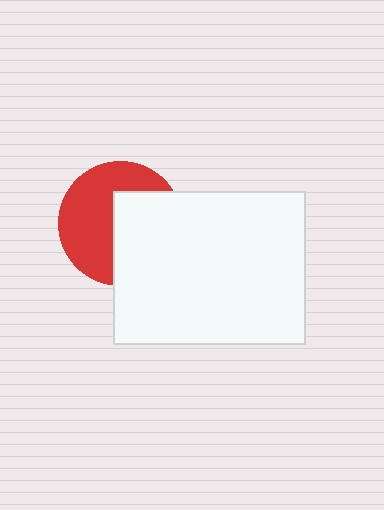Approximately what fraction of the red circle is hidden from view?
Roughly 46% of the red circle is hidden behind the white rectangle.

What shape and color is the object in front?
The object in front is a white rectangle.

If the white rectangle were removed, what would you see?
You would see the complete red circle.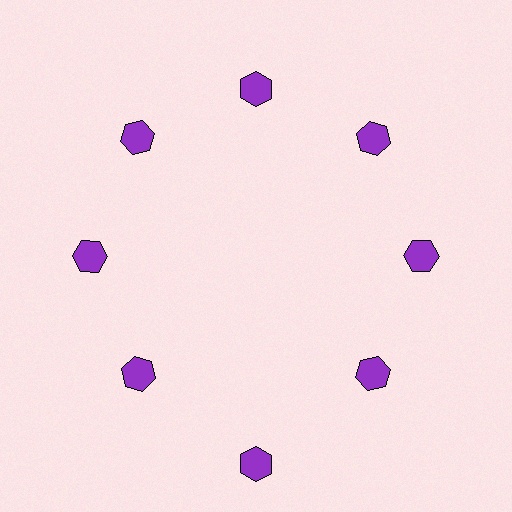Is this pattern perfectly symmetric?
No. The 8 purple hexagons are arranged in a ring, but one element near the 6 o'clock position is pushed outward from the center, breaking the 8-fold rotational symmetry.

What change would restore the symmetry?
The symmetry would be restored by moving it inward, back onto the ring so that all 8 hexagons sit at equal angles and equal distance from the center.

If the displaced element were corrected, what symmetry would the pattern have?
It would have 8-fold rotational symmetry — the pattern would map onto itself every 45 degrees.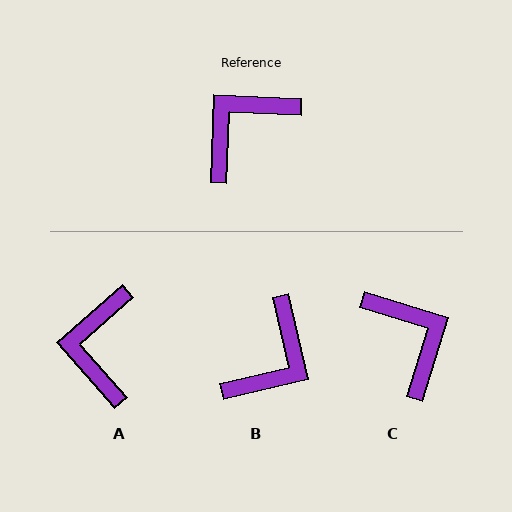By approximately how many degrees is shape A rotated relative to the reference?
Approximately 44 degrees counter-clockwise.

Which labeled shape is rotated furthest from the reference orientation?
B, about 165 degrees away.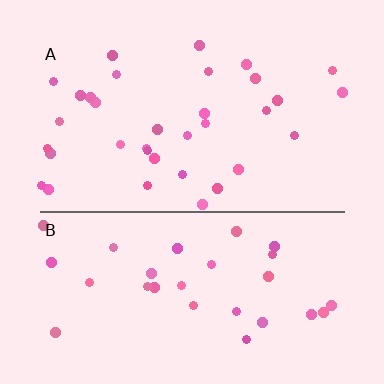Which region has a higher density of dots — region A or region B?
A (the top).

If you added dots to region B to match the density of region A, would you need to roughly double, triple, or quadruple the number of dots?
Approximately double.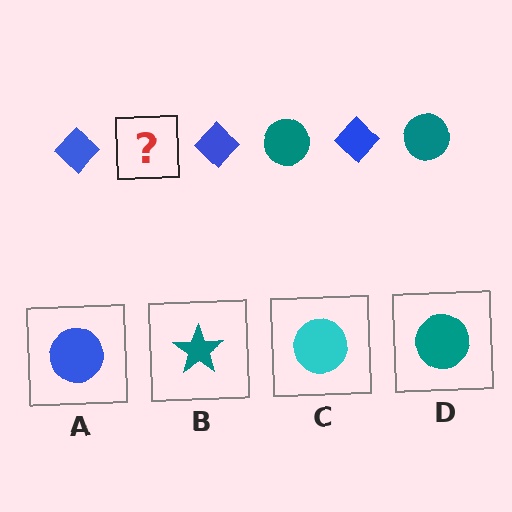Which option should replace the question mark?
Option D.